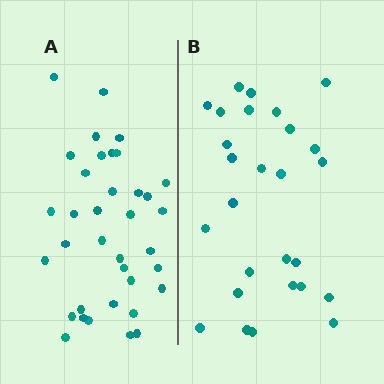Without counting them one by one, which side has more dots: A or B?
Region A (the left region) has more dots.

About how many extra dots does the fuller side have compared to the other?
Region A has roughly 8 or so more dots than region B.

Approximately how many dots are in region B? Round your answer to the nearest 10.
About 30 dots. (The exact count is 27, which rounds to 30.)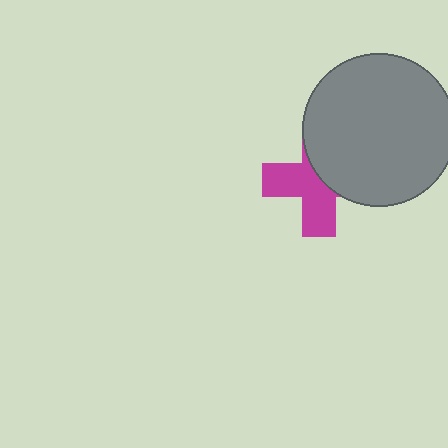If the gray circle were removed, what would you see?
You would see the complete magenta cross.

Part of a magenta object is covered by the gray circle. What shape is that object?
It is a cross.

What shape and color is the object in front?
The object in front is a gray circle.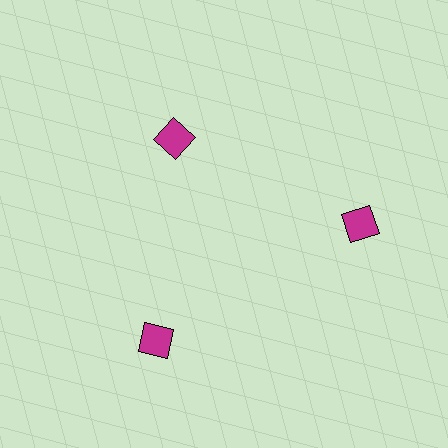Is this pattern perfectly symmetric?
No. The 3 magenta squares are arranged in a ring, but one element near the 11 o'clock position is pulled inward toward the center, breaking the 3-fold rotational symmetry.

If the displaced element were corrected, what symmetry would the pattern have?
It would have 3-fold rotational symmetry — the pattern would map onto itself every 120 degrees.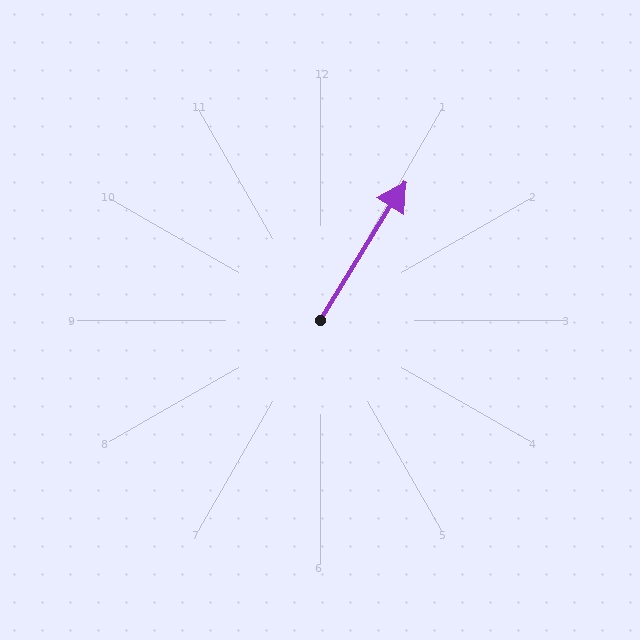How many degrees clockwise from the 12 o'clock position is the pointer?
Approximately 32 degrees.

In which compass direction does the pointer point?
Northeast.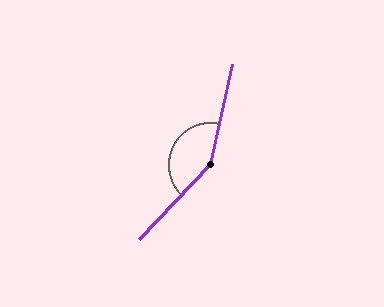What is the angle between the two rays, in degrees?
Approximately 149 degrees.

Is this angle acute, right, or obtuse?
It is obtuse.